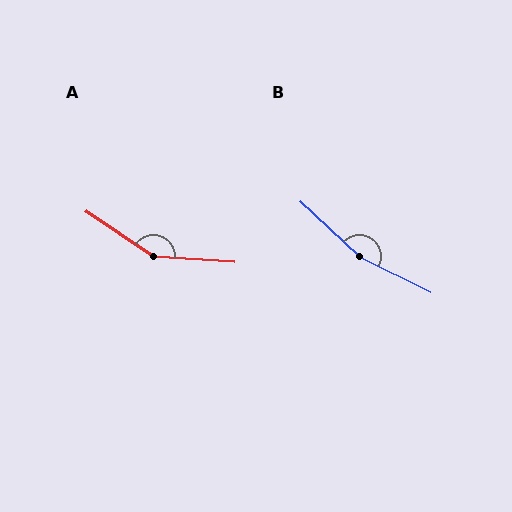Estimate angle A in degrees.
Approximately 150 degrees.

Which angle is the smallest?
A, at approximately 150 degrees.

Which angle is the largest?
B, at approximately 163 degrees.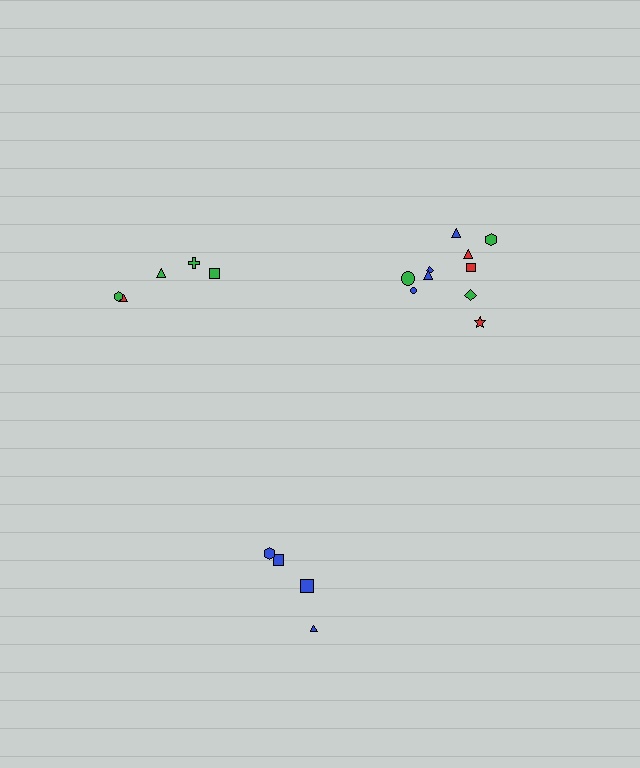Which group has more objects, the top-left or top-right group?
The top-right group.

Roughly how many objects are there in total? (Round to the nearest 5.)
Roughly 20 objects in total.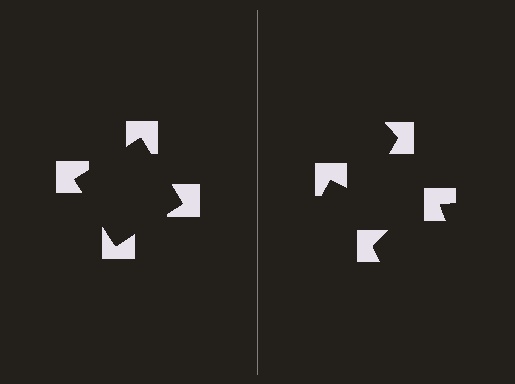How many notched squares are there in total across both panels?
8 — 4 on each side.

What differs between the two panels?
The notched squares are positioned identically on both sides; only the wedge orientations differ. On the left they align to a square; on the right they are misaligned.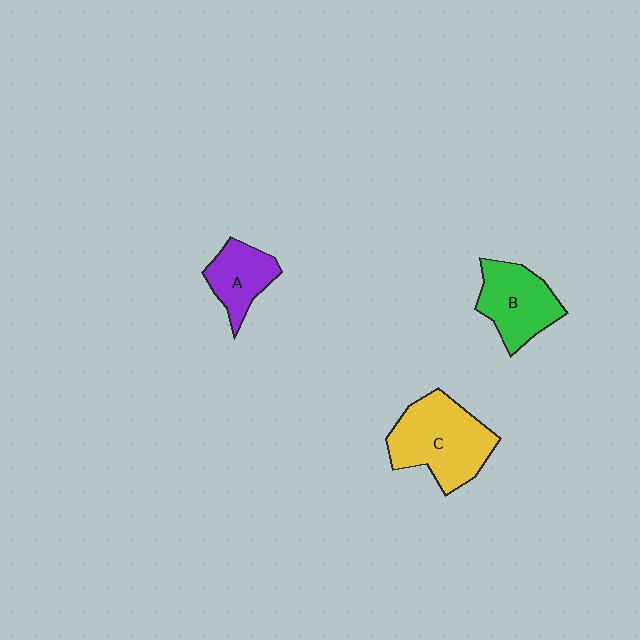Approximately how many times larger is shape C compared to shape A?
Approximately 1.8 times.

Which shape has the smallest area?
Shape A (purple).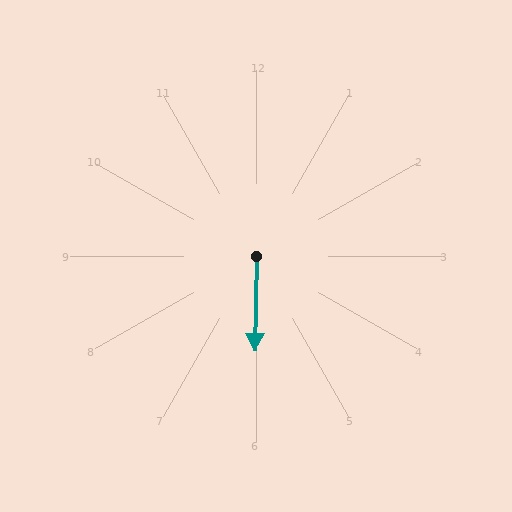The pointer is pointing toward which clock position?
Roughly 6 o'clock.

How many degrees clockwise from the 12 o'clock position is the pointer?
Approximately 181 degrees.